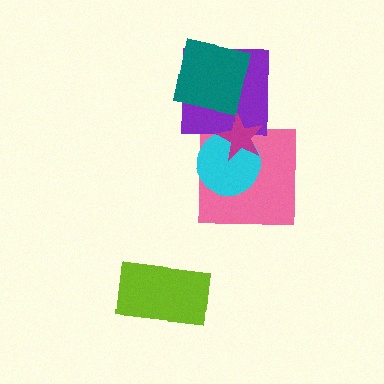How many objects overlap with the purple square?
2 objects overlap with the purple square.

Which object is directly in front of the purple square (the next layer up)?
The magenta star is directly in front of the purple square.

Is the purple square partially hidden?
Yes, it is partially covered by another shape.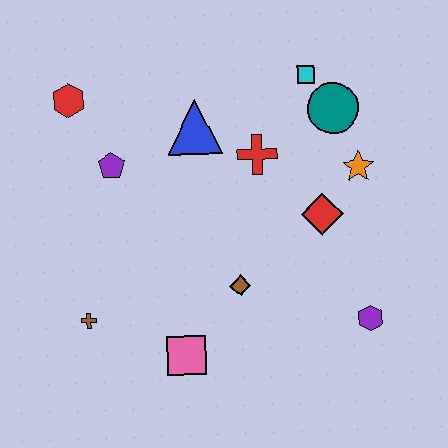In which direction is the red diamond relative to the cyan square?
The red diamond is below the cyan square.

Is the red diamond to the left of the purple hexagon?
Yes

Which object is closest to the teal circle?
The cyan square is closest to the teal circle.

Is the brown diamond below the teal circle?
Yes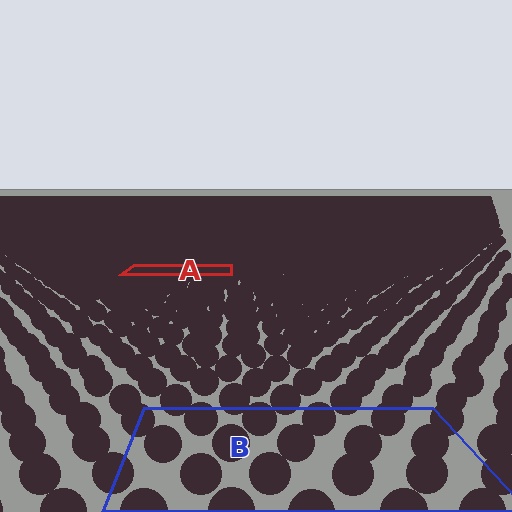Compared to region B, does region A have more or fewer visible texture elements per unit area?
Region A has more texture elements per unit area — they are packed more densely because it is farther away.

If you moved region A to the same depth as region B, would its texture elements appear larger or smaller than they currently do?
They would appear larger. At a closer depth, the same texture elements are projected at a bigger on-screen size.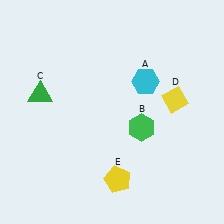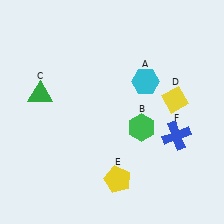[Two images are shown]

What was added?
A blue cross (F) was added in Image 2.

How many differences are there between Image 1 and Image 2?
There is 1 difference between the two images.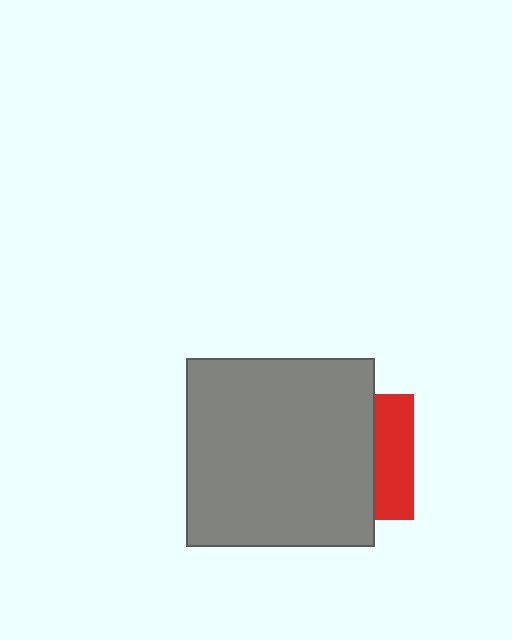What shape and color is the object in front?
The object in front is a gray square.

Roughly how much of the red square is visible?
A small part of it is visible (roughly 30%).